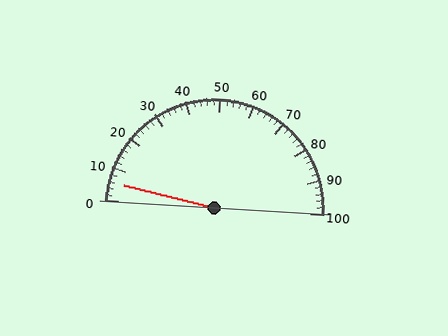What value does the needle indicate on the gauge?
The needle indicates approximately 6.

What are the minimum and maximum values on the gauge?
The gauge ranges from 0 to 100.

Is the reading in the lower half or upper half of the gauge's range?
The reading is in the lower half of the range (0 to 100).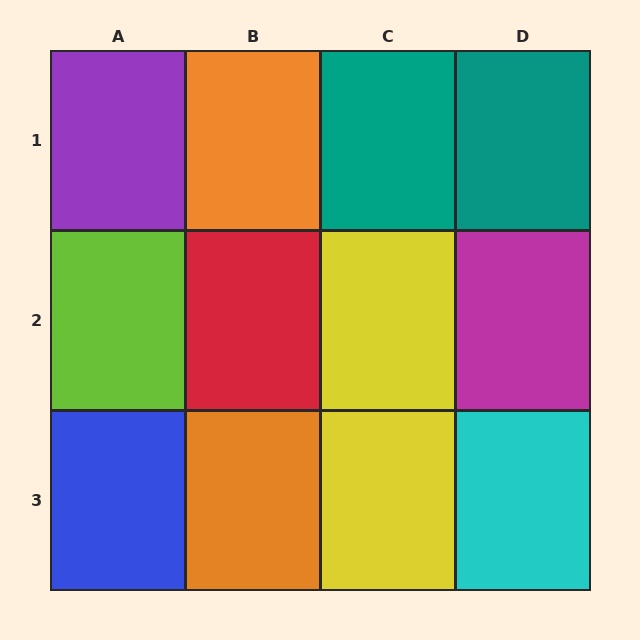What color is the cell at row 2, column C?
Yellow.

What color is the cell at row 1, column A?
Purple.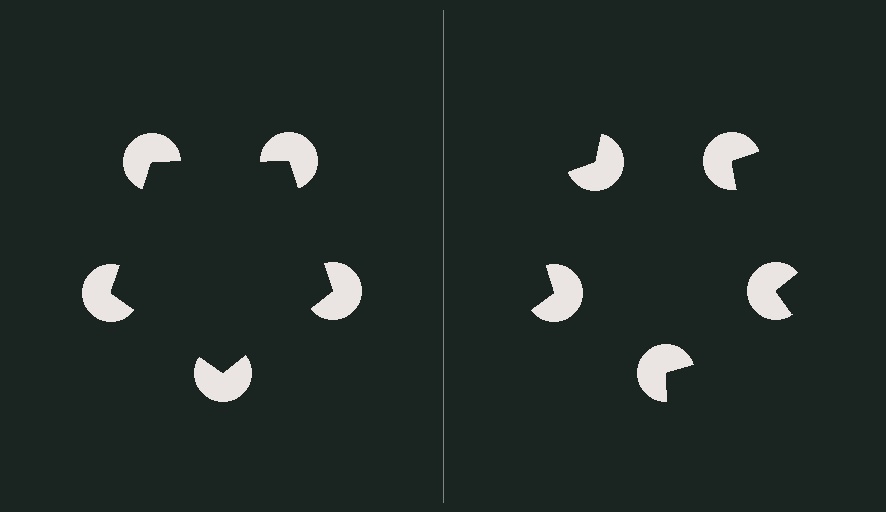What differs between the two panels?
The pac-man discs are positioned identically on both sides; only the wedge orientations differ. On the left they align to a pentagon; on the right they are misaligned.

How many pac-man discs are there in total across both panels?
10 — 5 on each side.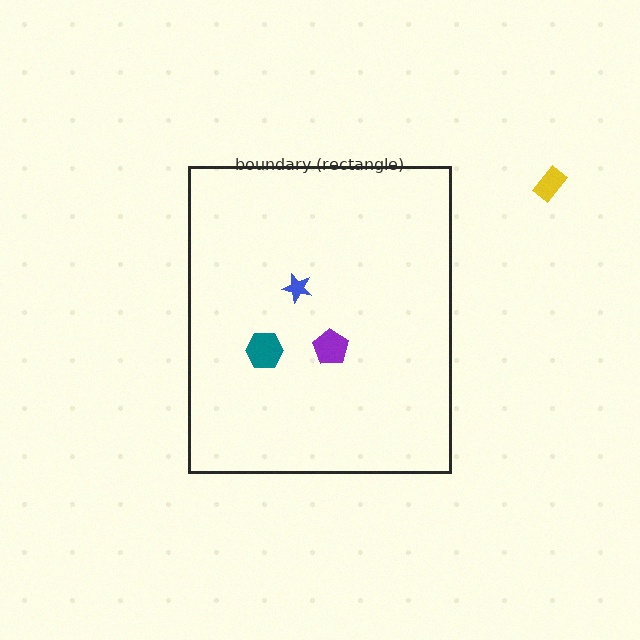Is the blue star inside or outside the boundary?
Inside.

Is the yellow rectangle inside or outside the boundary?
Outside.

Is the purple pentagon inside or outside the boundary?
Inside.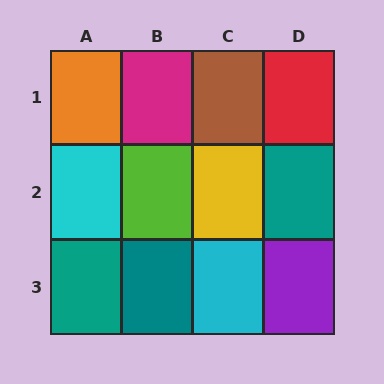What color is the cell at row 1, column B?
Magenta.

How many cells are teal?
3 cells are teal.